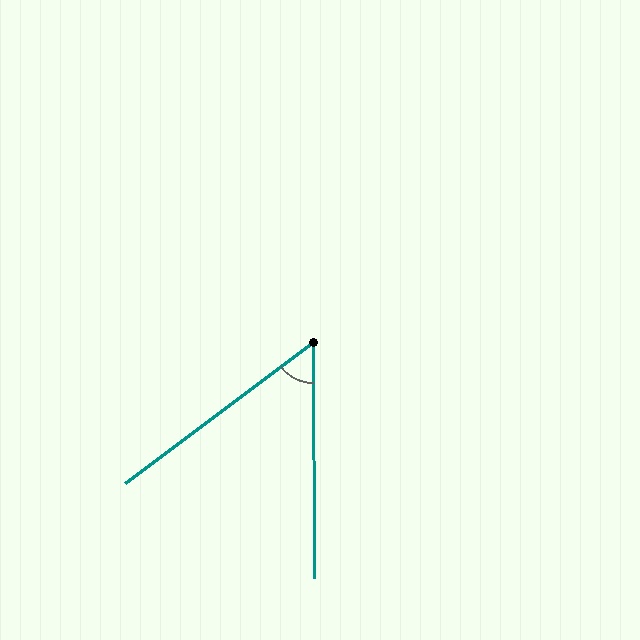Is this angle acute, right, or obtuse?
It is acute.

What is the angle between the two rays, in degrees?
Approximately 53 degrees.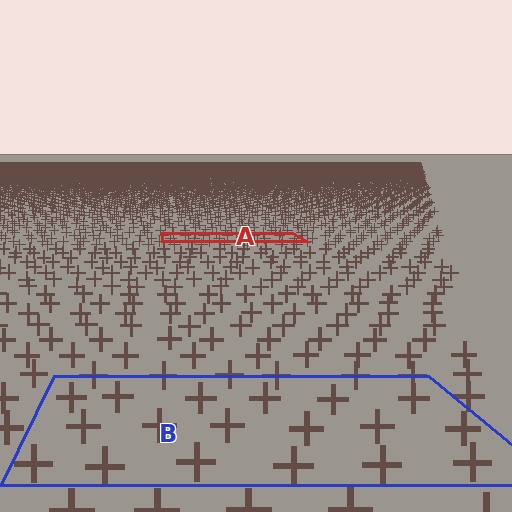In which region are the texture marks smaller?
The texture marks are smaller in region A, because it is farther away.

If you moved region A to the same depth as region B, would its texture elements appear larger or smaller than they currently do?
They would appear larger. At a closer depth, the same texture elements are projected at a bigger on-screen size.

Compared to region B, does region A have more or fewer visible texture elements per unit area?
Region A has more texture elements per unit area — they are packed more densely because it is farther away.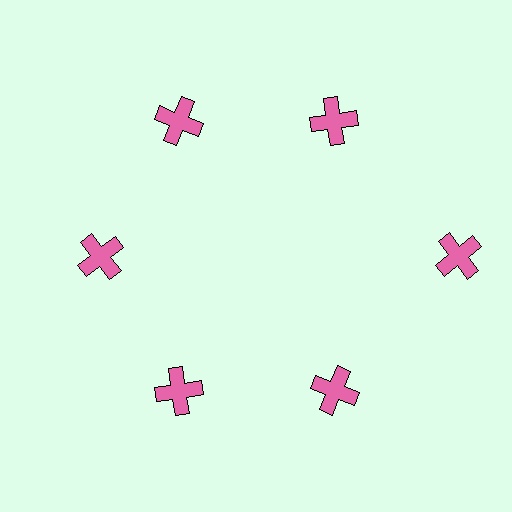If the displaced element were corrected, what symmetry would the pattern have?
It would have 6-fold rotational symmetry — the pattern would map onto itself every 60 degrees.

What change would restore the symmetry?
The symmetry would be restored by moving it inward, back onto the ring so that all 6 crosses sit at equal angles and equal distance from the center.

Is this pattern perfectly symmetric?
No. The 6 pink crosses are arranged in a ring, but one element near the 3 o'clock position is pushed outward from the center, breaking the 6-fold rotational symmetry.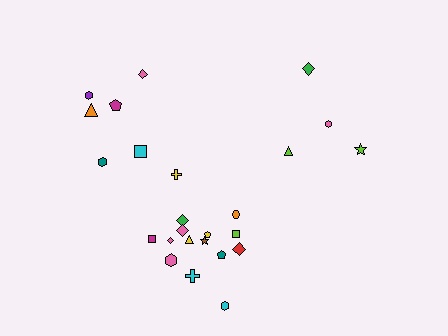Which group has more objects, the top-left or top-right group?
The top-left group.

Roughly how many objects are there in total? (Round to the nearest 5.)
Roughly 25 objects in total.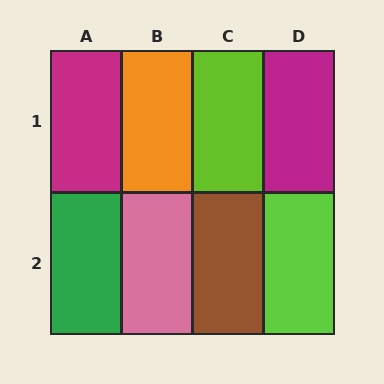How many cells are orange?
1 cell is orange.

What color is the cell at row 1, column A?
Magenta.